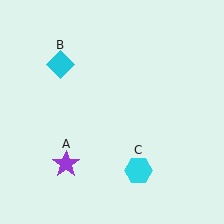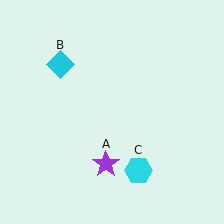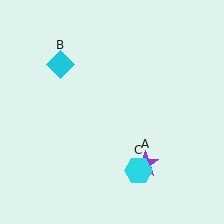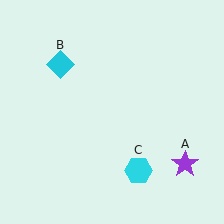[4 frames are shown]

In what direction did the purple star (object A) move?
The purple star (object A) moved right.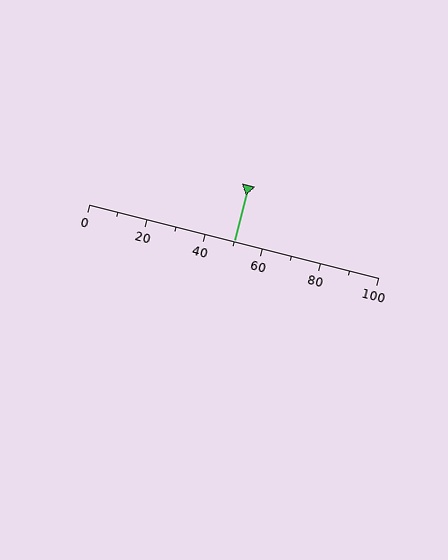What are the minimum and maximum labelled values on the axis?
The axis runs from 0 to 100.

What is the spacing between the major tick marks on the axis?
The major ticks are spaced 20 apart.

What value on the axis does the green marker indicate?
The marker indicates approximately 50.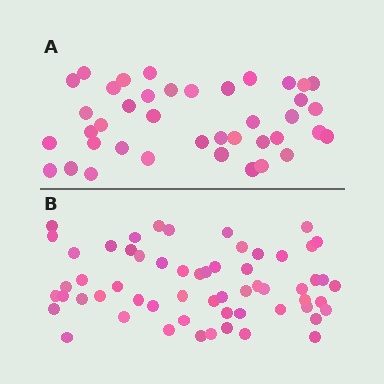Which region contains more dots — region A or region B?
Region B (the bottom region) has more dots.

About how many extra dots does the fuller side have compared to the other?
Region B has approximately 20 more dots than region A.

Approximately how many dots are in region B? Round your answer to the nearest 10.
About 60 dots. (The exact count is 59, which rounds to 60.)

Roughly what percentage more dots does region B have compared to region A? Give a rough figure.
About 50% more.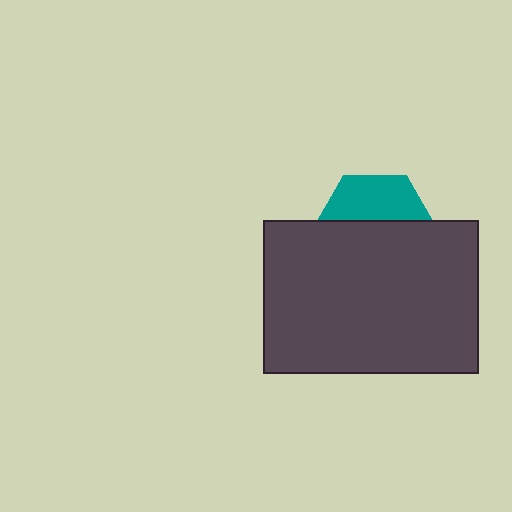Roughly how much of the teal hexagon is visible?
A small part of it is visible (roughly 38%).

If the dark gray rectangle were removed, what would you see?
You would see the complete teal hexagon.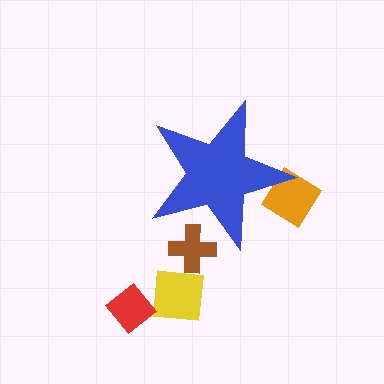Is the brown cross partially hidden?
Yes, the brown cross is partially hidden behind the blue star.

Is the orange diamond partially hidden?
Yes, the orange diamond is partially hidden behind the blue star.